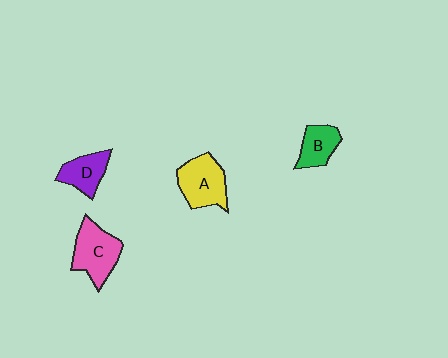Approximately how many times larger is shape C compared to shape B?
Approximately 1.6 times.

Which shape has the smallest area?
Shape B (green).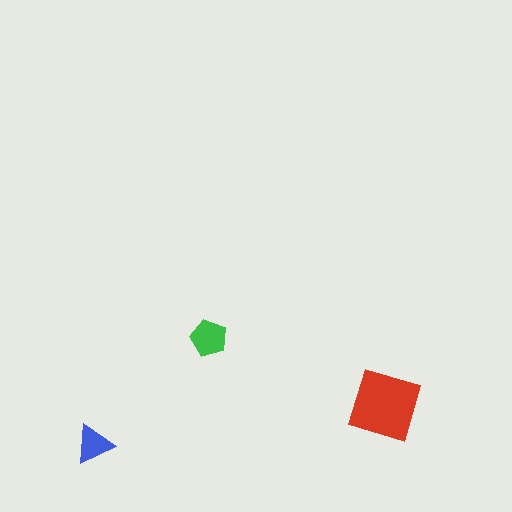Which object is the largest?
The red square.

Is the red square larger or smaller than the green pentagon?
Larger.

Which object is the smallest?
The blue triangle.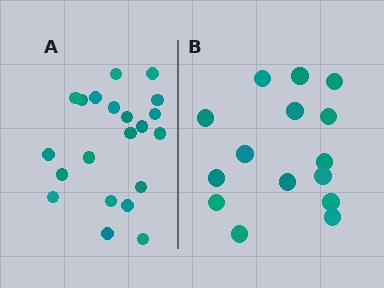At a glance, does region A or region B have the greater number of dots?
Region A (the left region) has more dots.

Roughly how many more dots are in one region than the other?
Region A has about 6 more dots than region B.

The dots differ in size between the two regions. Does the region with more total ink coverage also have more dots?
No. Region B has more total ink coverage because its dots are larger, but region A actually contains more individual dots. Total area can be misleading — the number of items is what matters here.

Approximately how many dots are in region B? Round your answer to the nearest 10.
About 20 dots. (The exact count is 15, which rounds to 20.)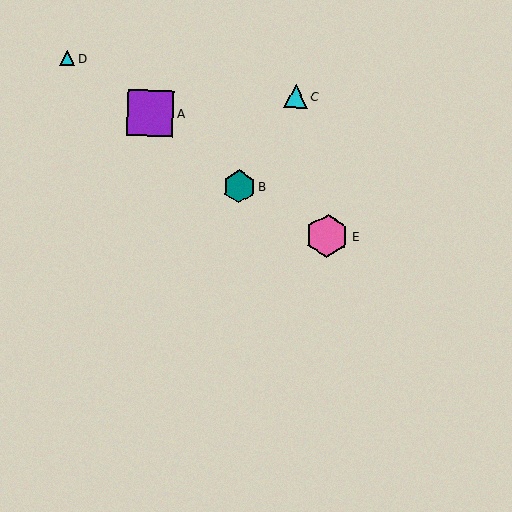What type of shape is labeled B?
Shape B is a teal hexagon.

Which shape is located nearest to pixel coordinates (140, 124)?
The purple square (labeled A) at (151, 113) is nearest to that location.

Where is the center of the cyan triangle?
The center of the cyan triangle is at (67, 58).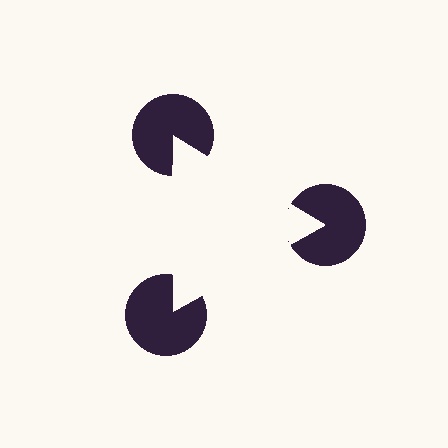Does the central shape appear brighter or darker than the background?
It typically appears slightly brighter than the background, even though no actual brightness change is drawn.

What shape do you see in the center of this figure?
An illusory triangle — its edges are inferred from the aligned wedge cuts in the pac-man discs, not physically drawn.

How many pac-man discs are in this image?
There are 3 — one at each vertex of the illusory triangle.